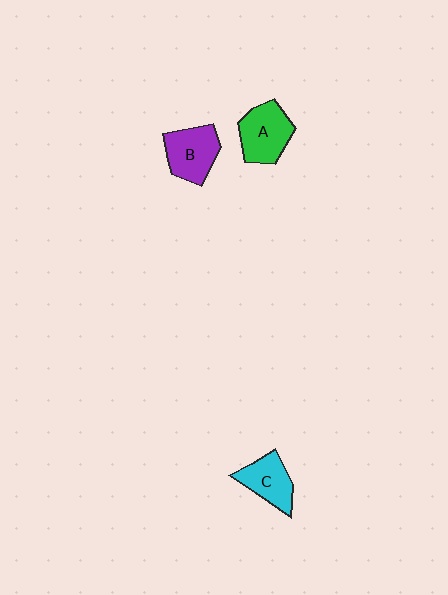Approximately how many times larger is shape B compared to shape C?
Approximately 1.2 times.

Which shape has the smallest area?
Shape C (cyan).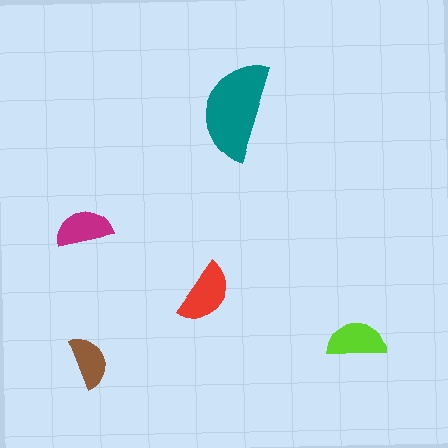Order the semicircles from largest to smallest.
the teal one, the red one, the lime one, the magenta one, the brown one.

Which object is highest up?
The teal semicircle is topmost.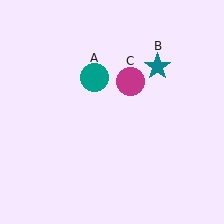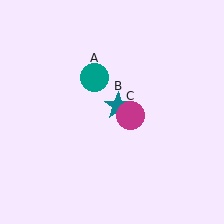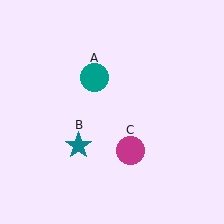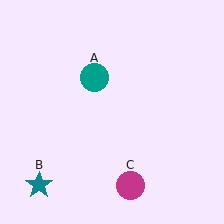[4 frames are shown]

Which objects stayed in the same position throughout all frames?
Teal circle (object A) remained stationary.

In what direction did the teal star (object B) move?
The teal star (object B) moved down and to the left.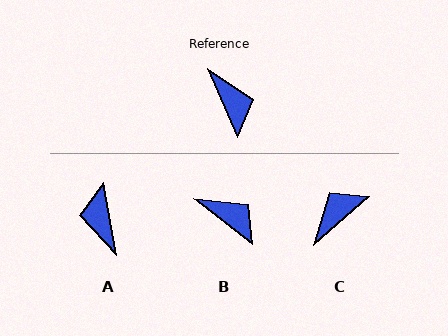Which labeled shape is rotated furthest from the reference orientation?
A, about 167 degrees away.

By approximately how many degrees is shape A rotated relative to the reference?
Approximately 167 degrees counter-clockwise.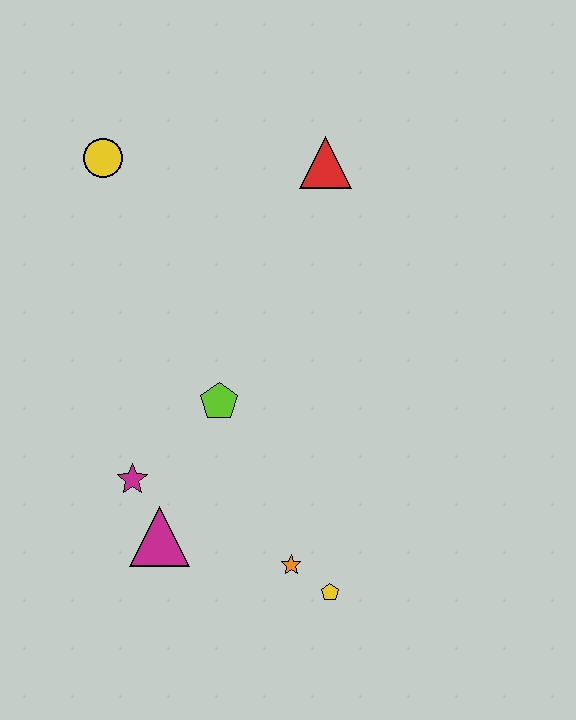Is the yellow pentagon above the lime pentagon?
No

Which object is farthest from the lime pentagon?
The yellow circle is farthest from the lime pentagon.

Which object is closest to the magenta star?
The magenta triangle is closest to the magenta star.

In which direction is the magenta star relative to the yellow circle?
The magenta star is below the yellow circle.